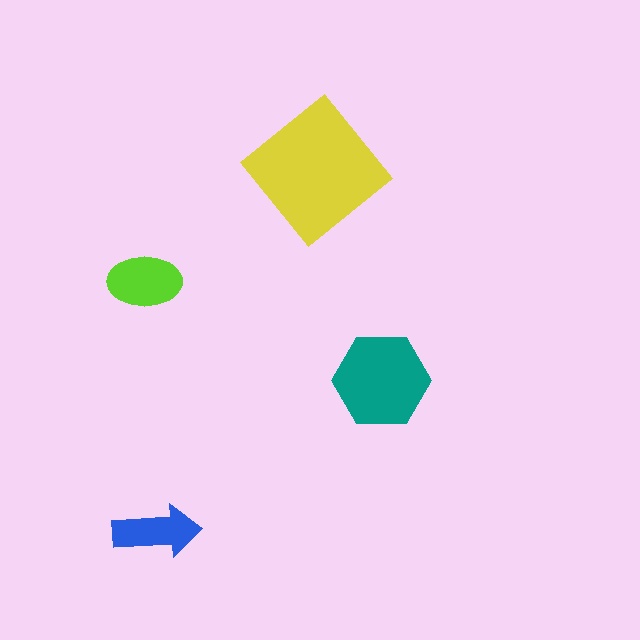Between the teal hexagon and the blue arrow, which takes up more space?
The teal hexagon.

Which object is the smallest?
The blue arrow.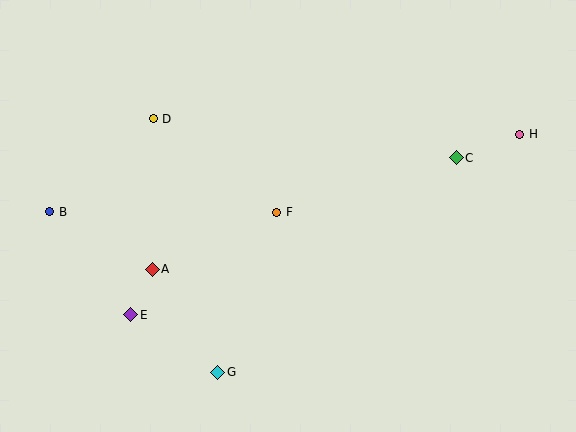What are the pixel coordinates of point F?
Point F is at (277, 213).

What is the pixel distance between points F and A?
The distance between F and A is 137 pixels.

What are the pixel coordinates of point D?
Point D is at (153, 119).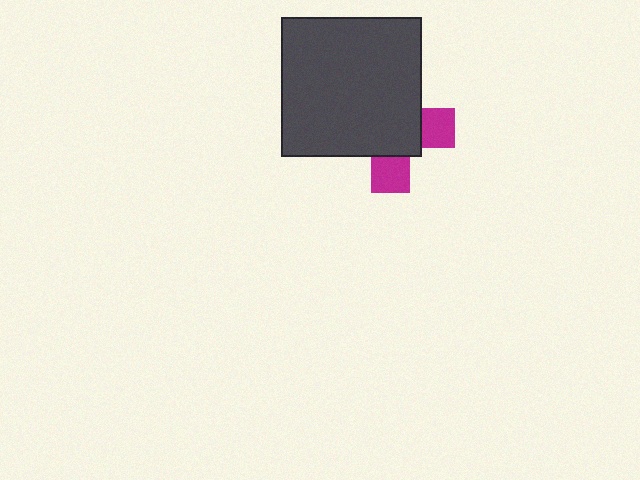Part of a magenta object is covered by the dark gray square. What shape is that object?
It is a cross.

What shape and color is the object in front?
The object in front is a dark gray square.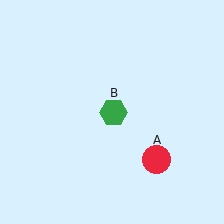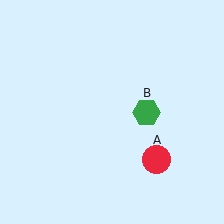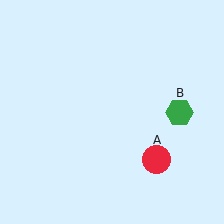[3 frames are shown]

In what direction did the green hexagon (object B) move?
The green hexagon (object B) moved right.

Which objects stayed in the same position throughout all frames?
Red circle (object A) remained stationary.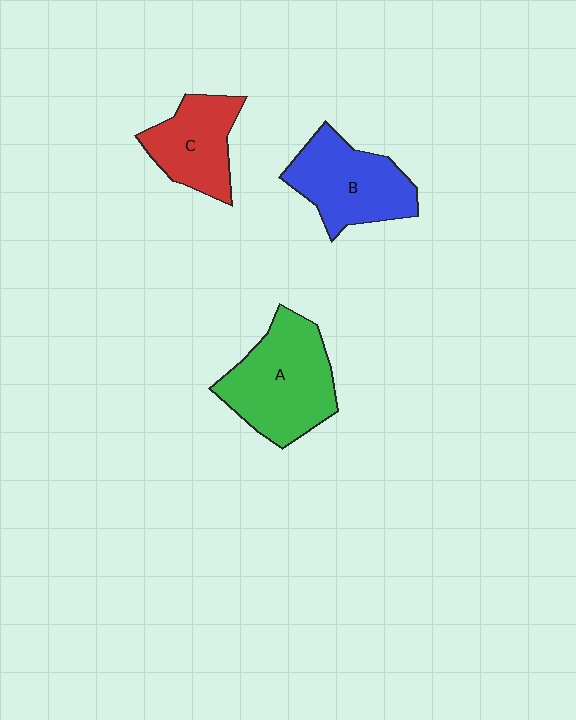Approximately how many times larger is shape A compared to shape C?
Approximately 1.5 times.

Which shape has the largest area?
Shape A (green).